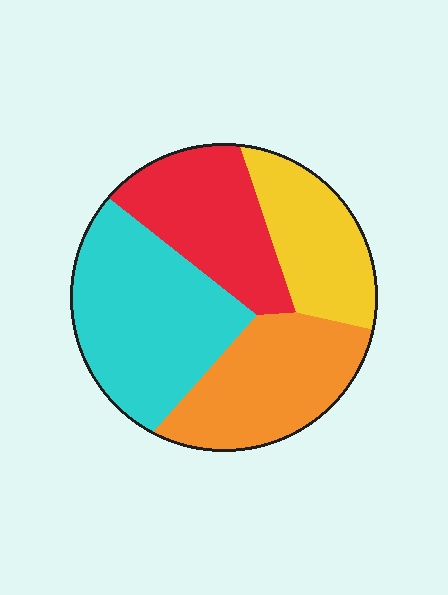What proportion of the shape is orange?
Orange takes up about one quarter (1/4) of the shape.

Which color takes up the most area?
Cyan, at roughly 35%.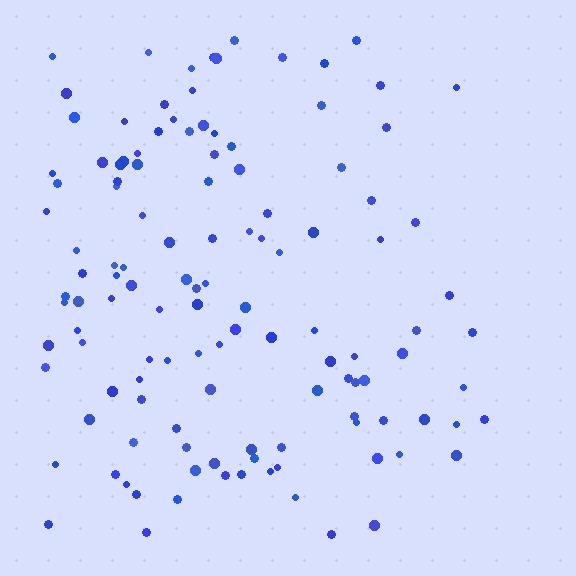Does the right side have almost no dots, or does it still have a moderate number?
Still a moderate number, just noticeably fewer than the left.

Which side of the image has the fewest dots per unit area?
The right.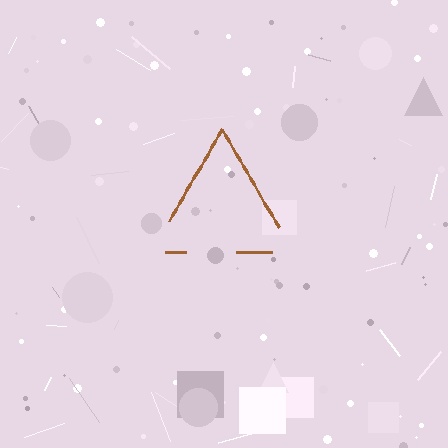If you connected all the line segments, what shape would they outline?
They would outline a triangle.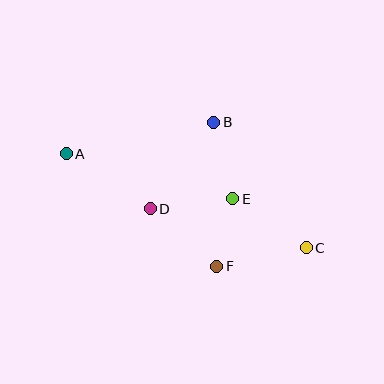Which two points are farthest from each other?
Points A and C are farthest from each other.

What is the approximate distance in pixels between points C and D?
The distance between C and D is approximately 161 pixels.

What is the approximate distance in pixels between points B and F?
The distance between B and F is approximately 144 pixels.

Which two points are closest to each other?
Points E and F are closest to each other.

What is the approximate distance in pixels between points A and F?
The distance between A and F is approximately 188 pixels.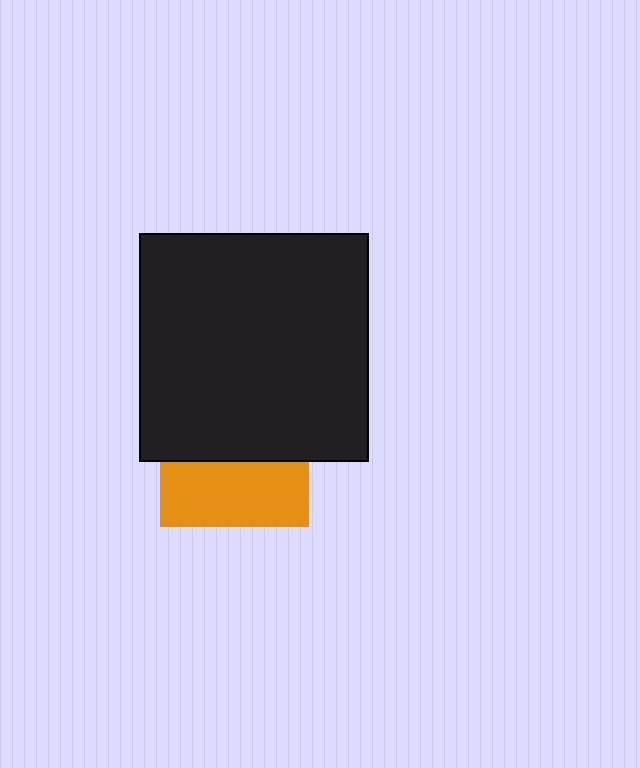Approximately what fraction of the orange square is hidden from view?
Roughly 56% of the orange square is hidden behind the black square.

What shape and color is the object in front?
The object in front is a black square.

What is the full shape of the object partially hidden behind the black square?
The partially hidden object is an orange square.